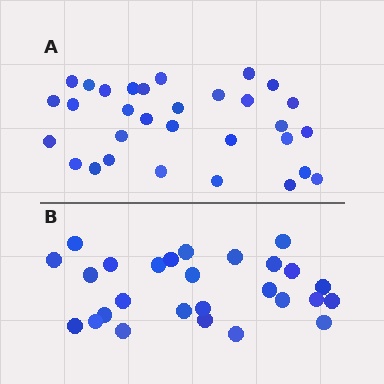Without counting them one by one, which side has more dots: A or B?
Region A (the top region) has more dots.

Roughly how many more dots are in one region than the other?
Region A has about 4 more dots than region B.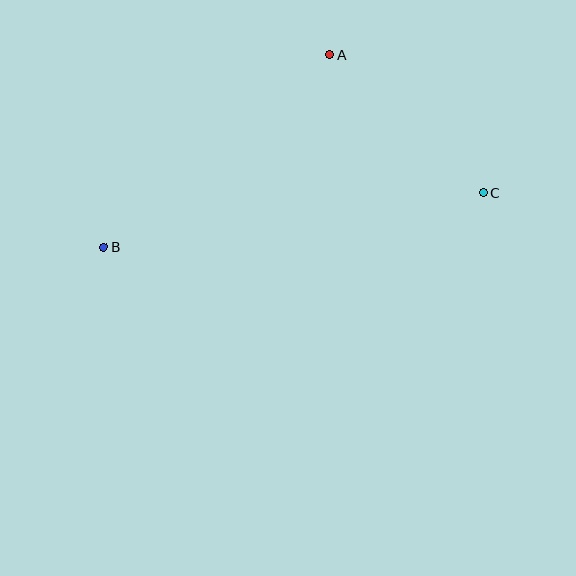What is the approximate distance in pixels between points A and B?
The distance between A and B is approximately 296 pixels.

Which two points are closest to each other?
Points A and C are closest to each other.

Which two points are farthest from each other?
Points B and C are farthest from each other.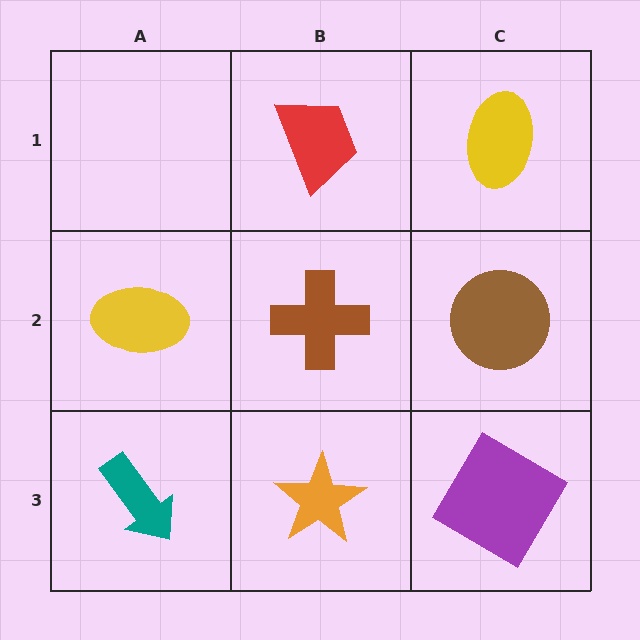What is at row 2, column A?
A yellow ellipse.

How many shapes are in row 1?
2 shapes.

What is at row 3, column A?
A teal arrow.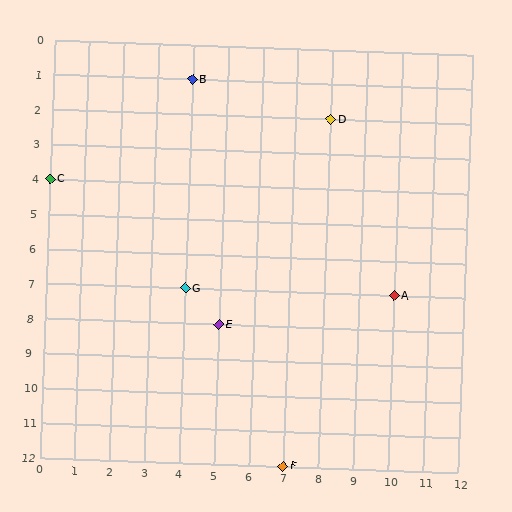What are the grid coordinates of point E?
Point E is at grid coordinates (5, 8).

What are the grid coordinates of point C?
Point C is at grid coordinates (0, 4).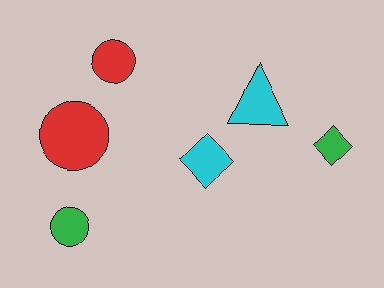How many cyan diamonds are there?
There is 1 cyan diamond.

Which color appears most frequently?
Red, with 2 objects.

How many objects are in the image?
There are 6 objects.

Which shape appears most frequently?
Circle, with 3 objects.